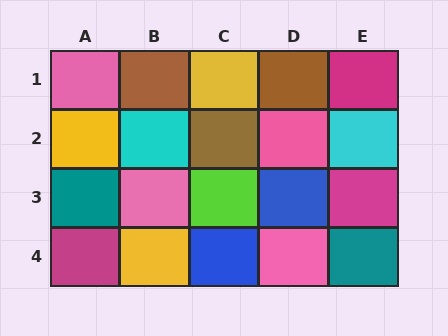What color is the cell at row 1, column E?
Magenta.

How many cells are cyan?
2 cells are cyan.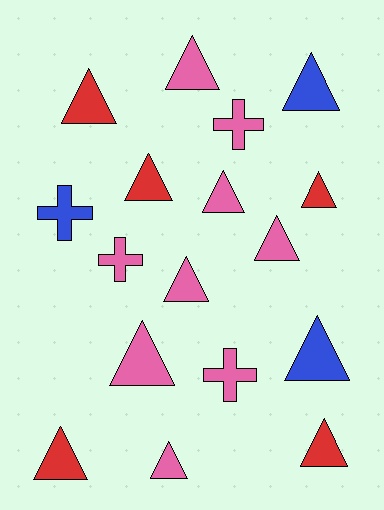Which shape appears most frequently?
Triangle, with 13 objects.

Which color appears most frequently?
Pink, with 9 objects.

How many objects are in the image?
There are 17 objects.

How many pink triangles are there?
There are 6 pink triangles.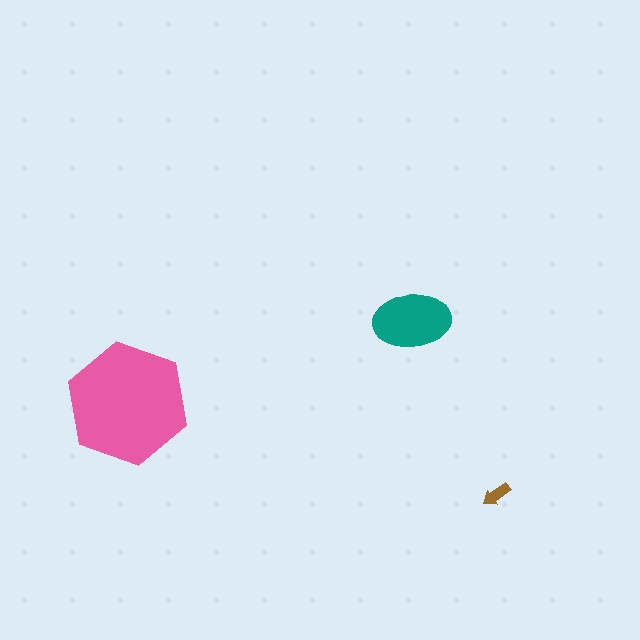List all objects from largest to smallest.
The pink hexagon, the teal ellipse, the brown arrow.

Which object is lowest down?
The brown arrow is bottommost.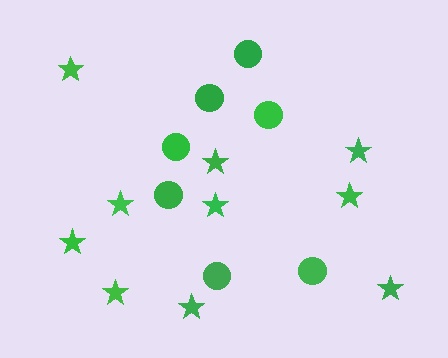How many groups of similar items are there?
There are 2 groups: one group of stars (10) and one group of circles (7).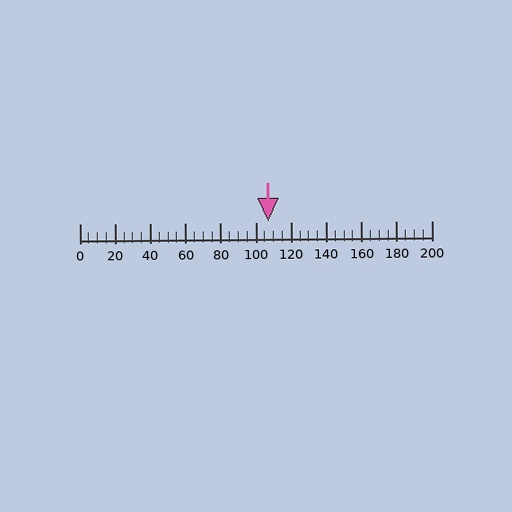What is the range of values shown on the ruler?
The ruler shows values from 0 to 200.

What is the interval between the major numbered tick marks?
The major tick marks are spaced 20 units apart.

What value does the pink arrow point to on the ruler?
The pink arrow points to approximately 107.